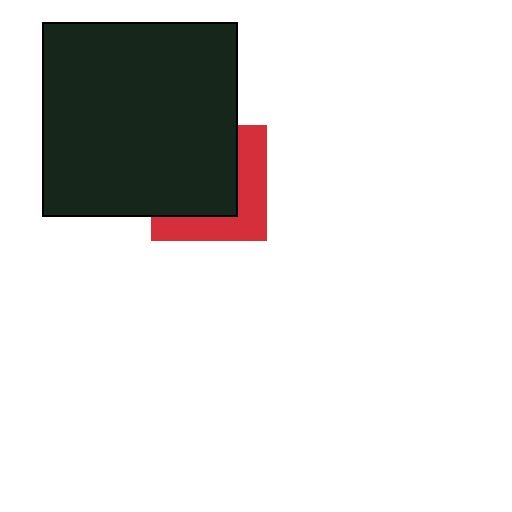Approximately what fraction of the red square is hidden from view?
Roughly 59% of the red square is hidden behind the black square.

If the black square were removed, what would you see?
You would see the complete red square.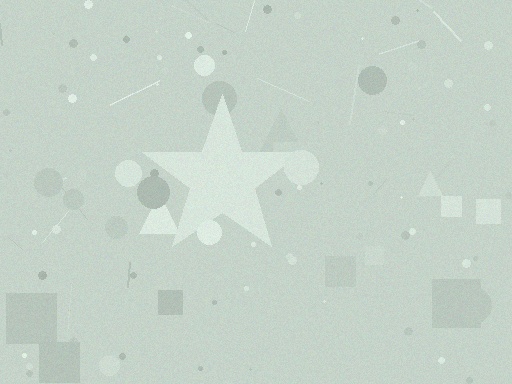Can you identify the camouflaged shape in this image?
The camouflaged shape is a star.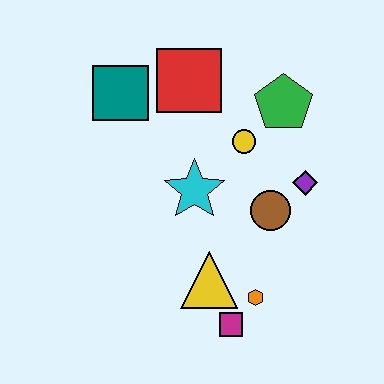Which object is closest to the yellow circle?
The green pentagon is closest to the yellow circle.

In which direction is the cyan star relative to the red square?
The cyan star is below the red square.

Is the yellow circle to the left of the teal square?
No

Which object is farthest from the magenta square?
The teal square is farthest from the magenta square.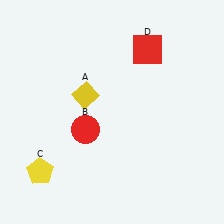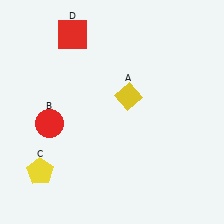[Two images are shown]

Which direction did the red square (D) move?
The red square (D) moved left.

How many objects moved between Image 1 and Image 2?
3 objects moved between the two images.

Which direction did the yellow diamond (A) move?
The yellow diamond (A) moved right.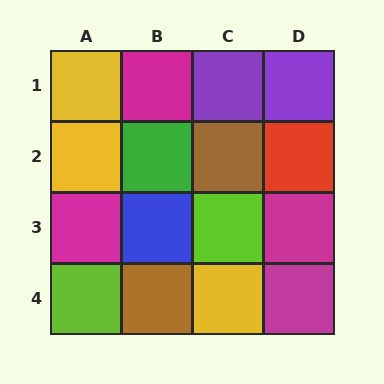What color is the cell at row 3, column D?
Magenta.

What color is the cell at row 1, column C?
Purple.